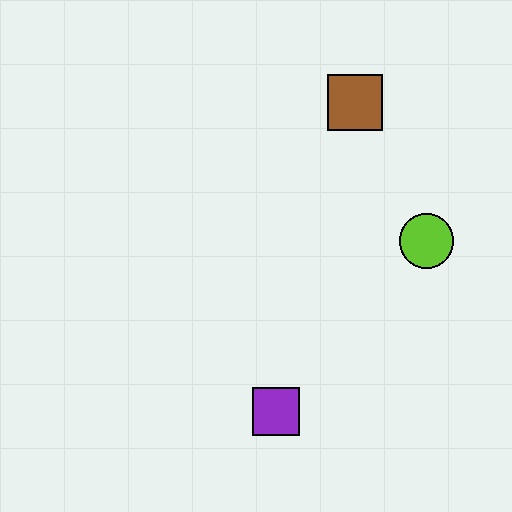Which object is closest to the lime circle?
The brown square is closest to the lime circle.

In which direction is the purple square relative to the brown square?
The purple square is below the brown square.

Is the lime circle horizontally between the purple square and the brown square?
No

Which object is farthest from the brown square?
The purple square is farthest from the brown square.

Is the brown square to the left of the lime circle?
Yes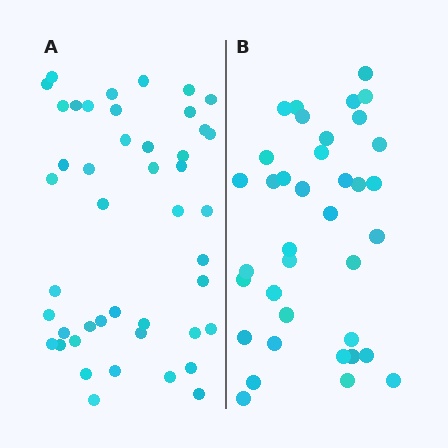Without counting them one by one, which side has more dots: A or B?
Region A (the left region) has more dots.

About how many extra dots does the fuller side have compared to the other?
Region A has roughly 8 or so more dots than region B.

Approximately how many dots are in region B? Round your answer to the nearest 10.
About 40 dots. (The exact count is 37, which rounds to 40.)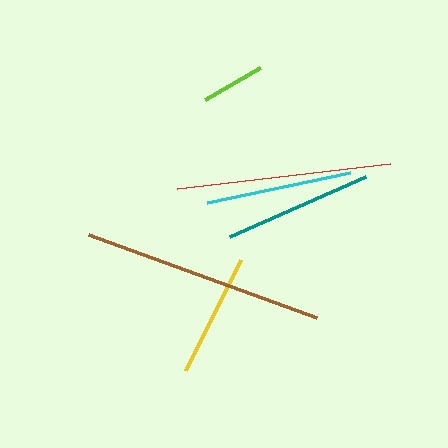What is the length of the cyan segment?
The cyan segment is approximately 147 pixels long.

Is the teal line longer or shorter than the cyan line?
The teal line is longer than the cyan line.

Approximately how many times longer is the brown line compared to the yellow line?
The brown line is approximately 2.0 times the length of the yellow line.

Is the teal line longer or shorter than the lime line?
The teal line is longer than the lime line.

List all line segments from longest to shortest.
From longest to shortest: brown, red, teal, cyan, yellow, lime.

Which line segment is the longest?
The brown line is the longest at approximately 243 pixels.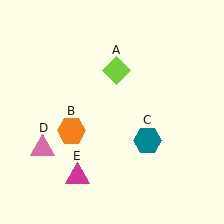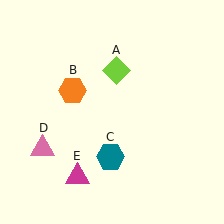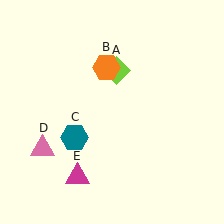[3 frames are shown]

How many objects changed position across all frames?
2 objects changed position: orange hexagon (object B), teal hexagon (object C).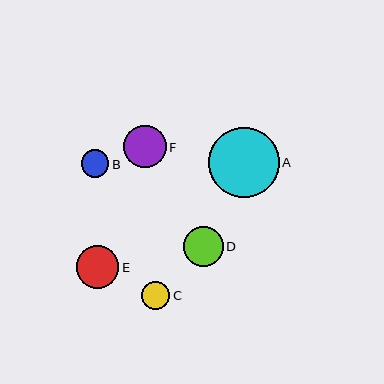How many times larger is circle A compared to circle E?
Circle A is approximately 1.7 times the size of circle E.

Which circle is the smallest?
Circle B is the smallest with a size of approximately 28 pixels.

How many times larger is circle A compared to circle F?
Circle A is approximately 1.7 times the size of circle F.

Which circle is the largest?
Circle A is the largest with a size of approximately 70 pixels.